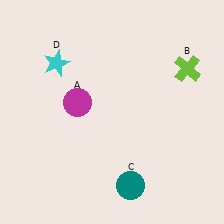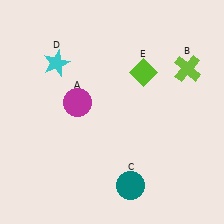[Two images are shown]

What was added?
A lime diamond (E) was added in Image 2.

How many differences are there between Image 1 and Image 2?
There is 1 difference between the two images.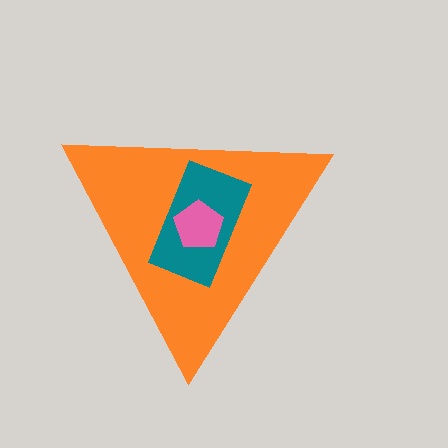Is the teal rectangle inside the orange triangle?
Yes.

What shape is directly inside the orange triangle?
The teal rectangle.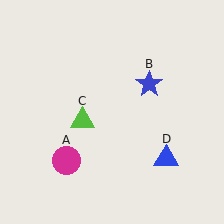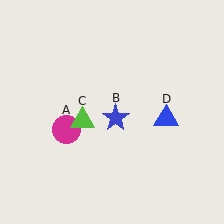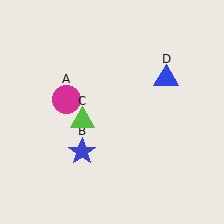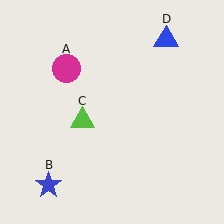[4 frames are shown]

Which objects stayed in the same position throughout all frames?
Lime triangle (object C) remained stationary.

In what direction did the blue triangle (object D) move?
The blue triangle (object D) moved up.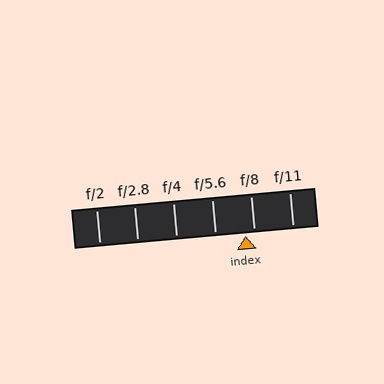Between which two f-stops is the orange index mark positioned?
The index mark is between f/5.6 and f/8.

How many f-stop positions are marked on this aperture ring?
There are 6 f-stop positions marked.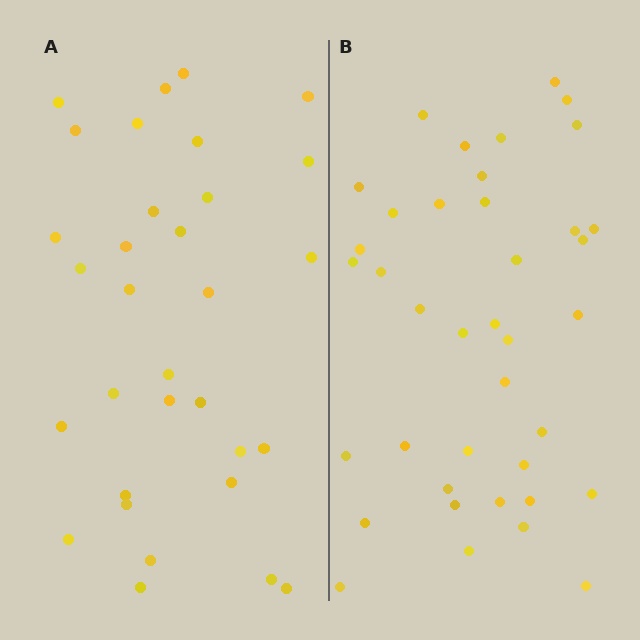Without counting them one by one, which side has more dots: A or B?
Region B (the right region) has more dots.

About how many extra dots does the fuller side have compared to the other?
Region B has roughly 8 or so more dots than region A.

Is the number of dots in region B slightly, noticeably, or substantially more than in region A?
Region B has only slightly more — the two regions are fairly close. The ratio is roughly 1.2 to 1.